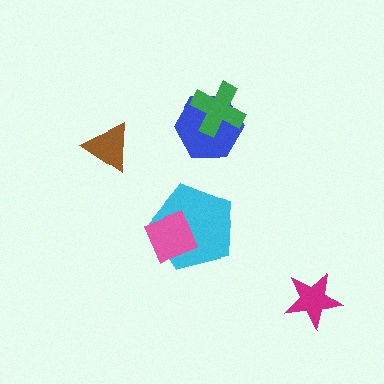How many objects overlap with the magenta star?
0 objects overlap with the magenta star.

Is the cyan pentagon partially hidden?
Yes, it is partially covered by another shape.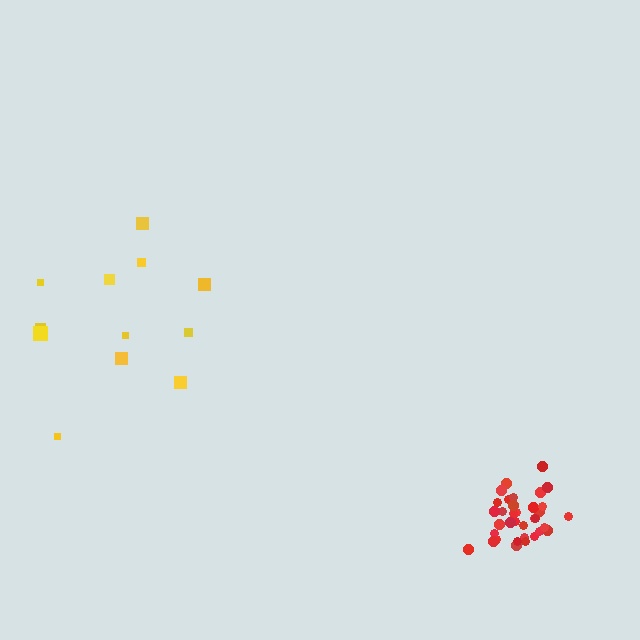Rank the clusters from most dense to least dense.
red, yellow.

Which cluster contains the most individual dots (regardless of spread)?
Red (35).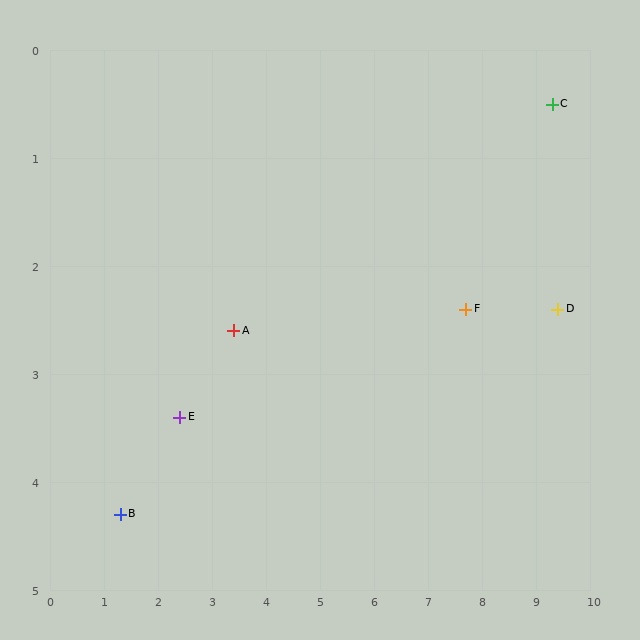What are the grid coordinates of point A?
Point A is at approximately (3.4, 2.6).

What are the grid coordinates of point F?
Point F is at approximately (7.7, 2.4).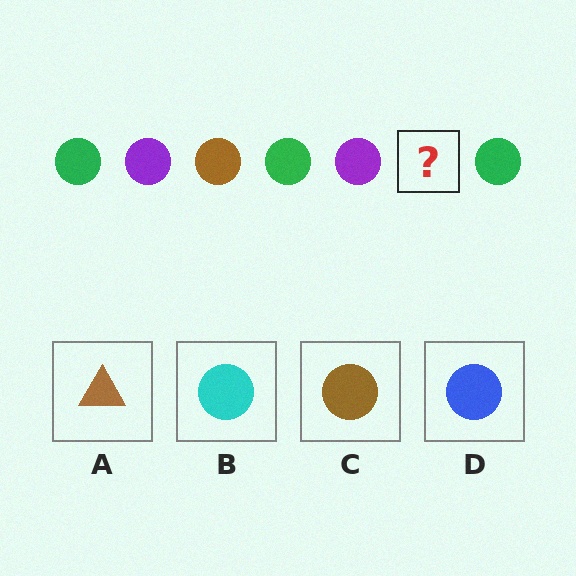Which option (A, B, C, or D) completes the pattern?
C.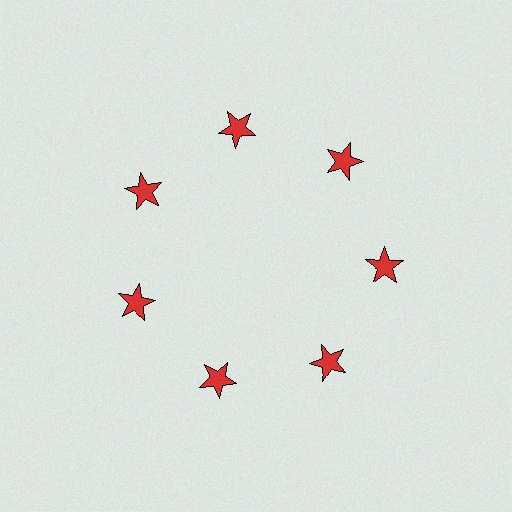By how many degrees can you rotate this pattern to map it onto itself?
The pattern maps onto itself every 51 degrees of rotation.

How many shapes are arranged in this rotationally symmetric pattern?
There are 7 shapes, arranged in 7 groups of 1.